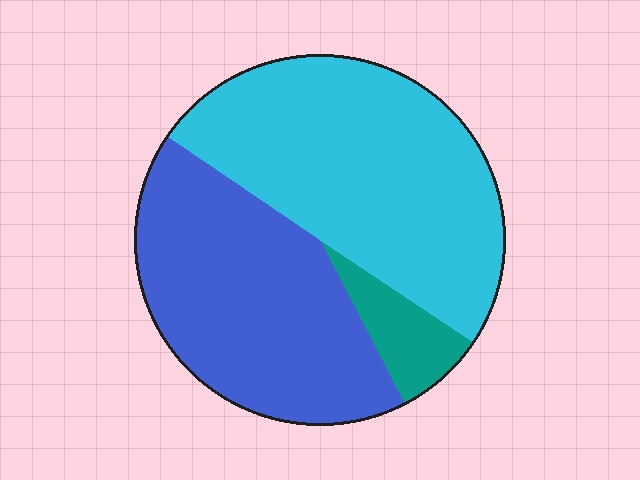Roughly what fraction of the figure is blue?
Blue takes up about two fifths (2/5) of the figure.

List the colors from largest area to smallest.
From largest to smallest: cyan, blue, teal.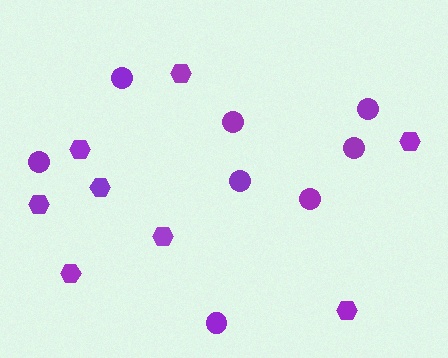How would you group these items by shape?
There are 2 groups: one group of circles (8) and one group of hexagons (8).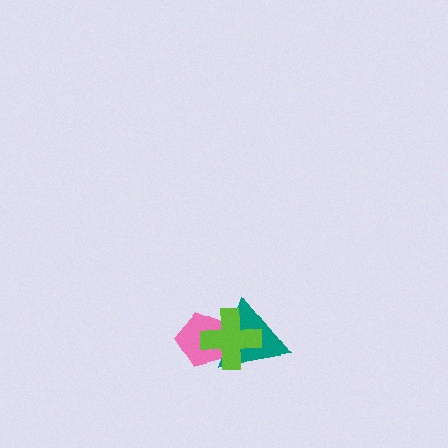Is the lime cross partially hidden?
No, no other shape covers it.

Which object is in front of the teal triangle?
The lime cross is in front of the teal triangle.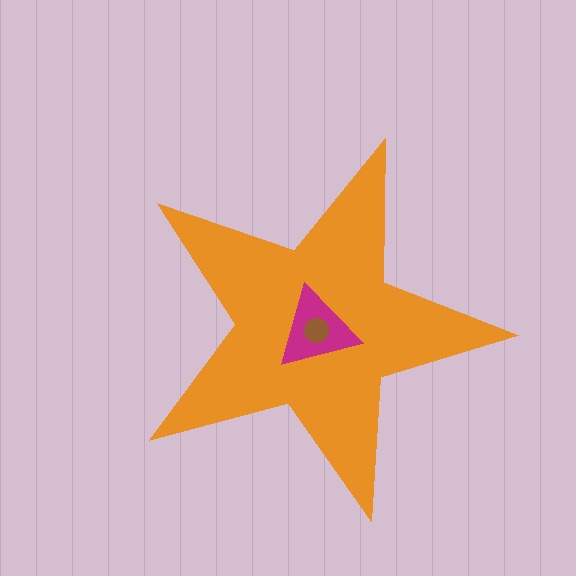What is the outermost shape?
The orange star.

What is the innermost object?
The brown circle.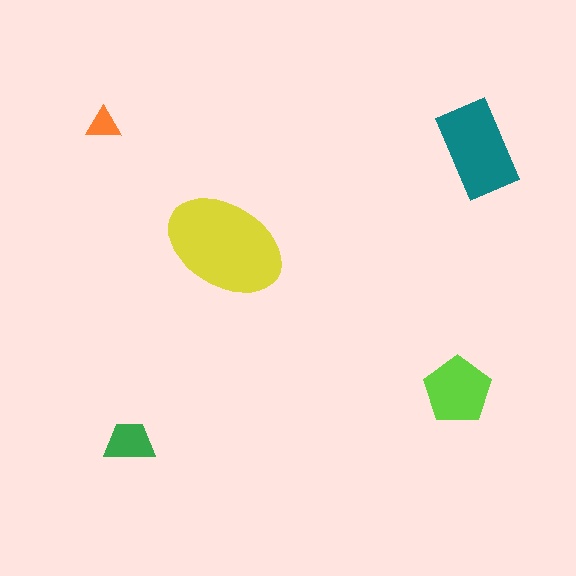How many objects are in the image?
There are 5 objects in the image.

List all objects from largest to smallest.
The yellow ellipse, the teal rectangle, the lime pentagon, the green trapezoid, the orange triangle.